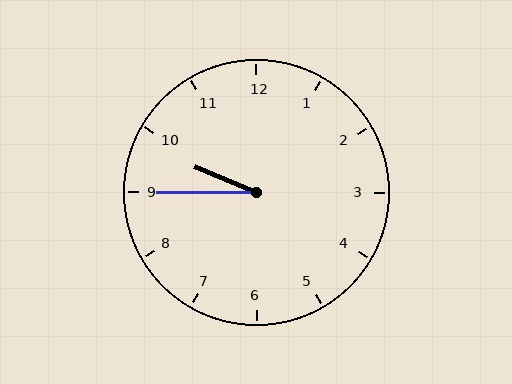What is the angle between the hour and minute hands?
Approximately 22 degrees.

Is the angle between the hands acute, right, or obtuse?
It is acute.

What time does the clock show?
9:45.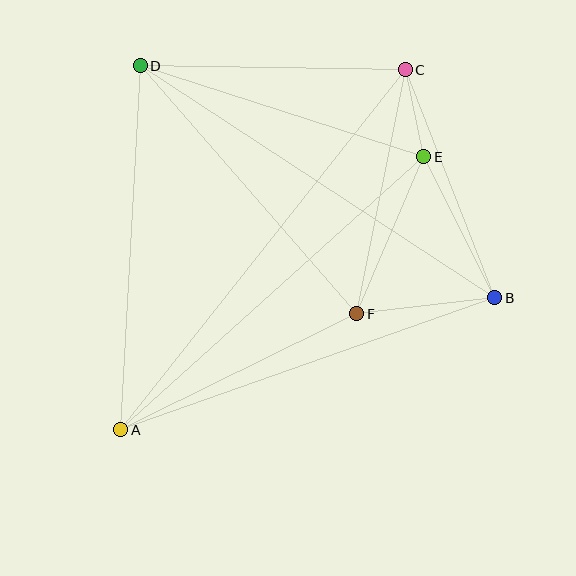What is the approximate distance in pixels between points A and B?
The distance between A and B is approximately 396 pixels.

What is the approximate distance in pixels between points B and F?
The distance between B and F is approximately 139 pixels.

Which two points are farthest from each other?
Points A and C are farthest from each other.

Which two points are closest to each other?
Points C and E are closest to each other.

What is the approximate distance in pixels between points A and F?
The distance between A and F is approximately 263 pixels.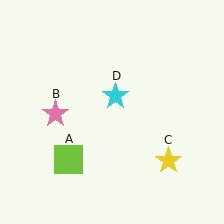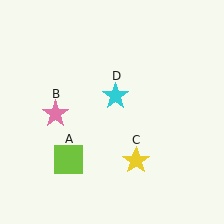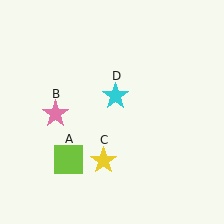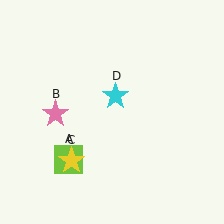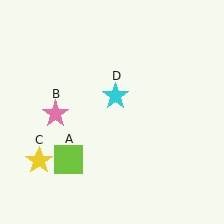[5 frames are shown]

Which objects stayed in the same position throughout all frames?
Lime square (object A) and pink star (object B) and cyan star (object D) remained stationary.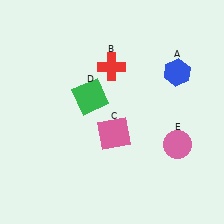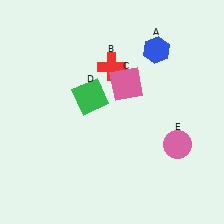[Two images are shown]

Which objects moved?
The objects that moved are: the blue hexagon (A), the pink square (C).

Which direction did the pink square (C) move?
The pink square (C) moved up.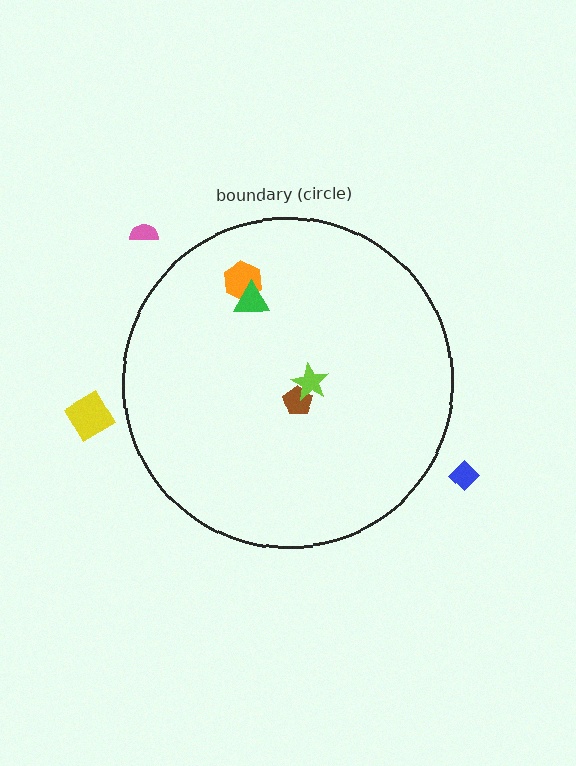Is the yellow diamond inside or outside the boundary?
Outside.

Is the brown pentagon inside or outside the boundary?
Inside.